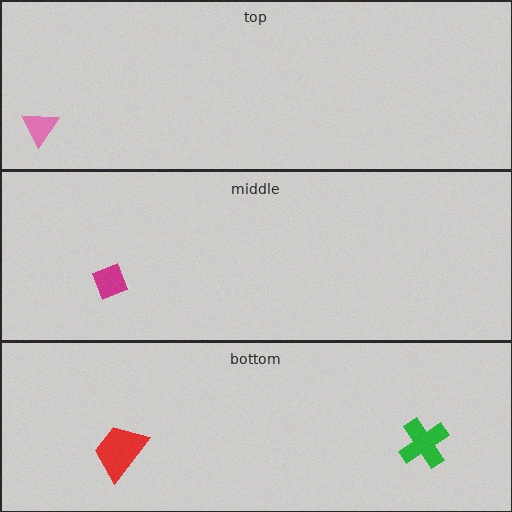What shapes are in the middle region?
The magenta diamond.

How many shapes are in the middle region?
1.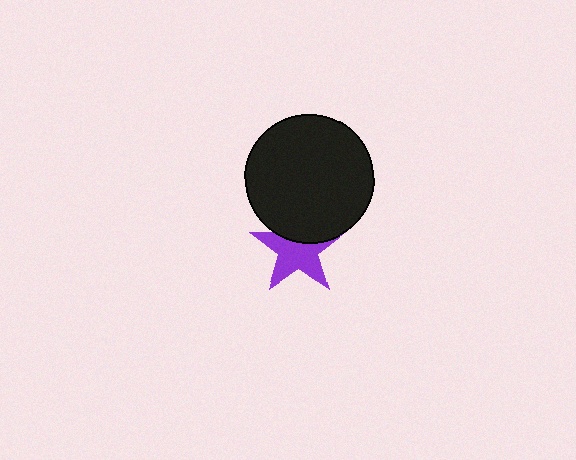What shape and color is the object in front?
The object in front is a black circle.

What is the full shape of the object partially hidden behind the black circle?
The partially hidden object is a purple star.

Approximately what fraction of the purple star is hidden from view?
Roughly 34% of the purple star is hidden behind the black circle.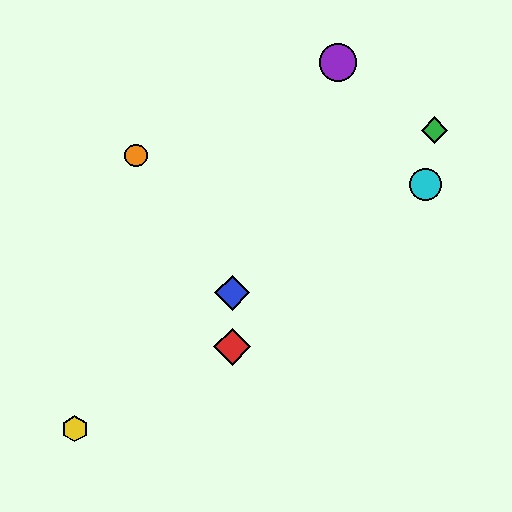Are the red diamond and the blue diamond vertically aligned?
Yes, both are at x≈232.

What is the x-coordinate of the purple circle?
The purple circle is at x≈338.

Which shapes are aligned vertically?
The red diamond, the blue diamond are aligned vertically.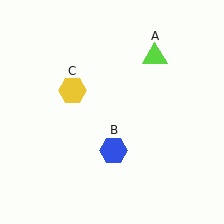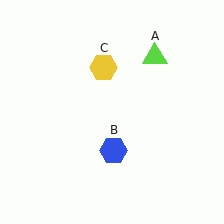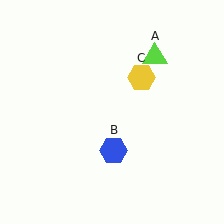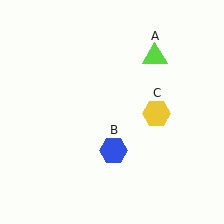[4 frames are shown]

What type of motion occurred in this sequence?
The yellow hexagon (object C) rotated clockwise around the center of the scene.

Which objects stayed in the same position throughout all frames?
Lime triangle (object A) and blue hexagon (object B) remained stationary.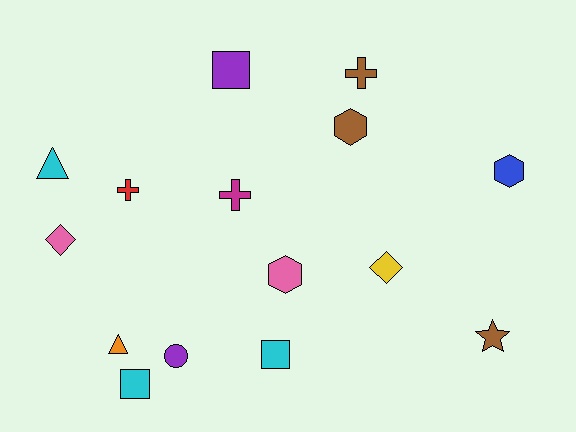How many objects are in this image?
There are 15 objects.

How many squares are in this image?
There are 3 squares.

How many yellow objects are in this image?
There is 1 yellow object.